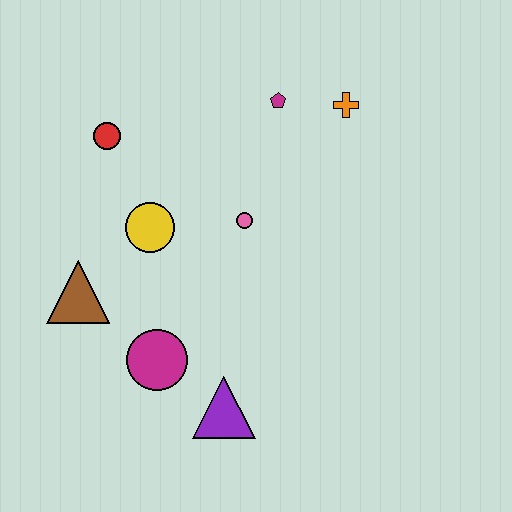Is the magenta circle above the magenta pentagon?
No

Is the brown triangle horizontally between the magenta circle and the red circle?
No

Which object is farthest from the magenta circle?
The orange cross is farthest from the magenta circle.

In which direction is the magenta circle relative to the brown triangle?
The magenta circle is to the right of the brown triangle.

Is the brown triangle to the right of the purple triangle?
No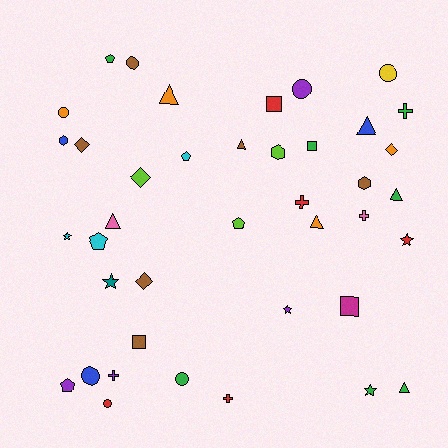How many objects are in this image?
There are 40 objects.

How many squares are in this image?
There are 4 squares.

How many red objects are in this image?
There are 5 red objects.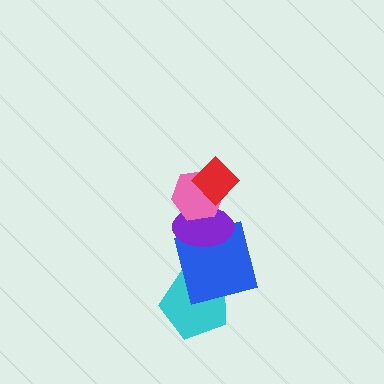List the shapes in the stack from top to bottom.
From top to bottom: the red diamond, the pink hexagon, the purple ellipse, the blue square, the cyan pentagon.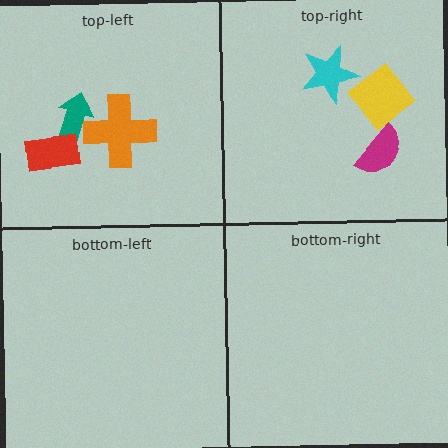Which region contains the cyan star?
The top-right region.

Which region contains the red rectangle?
The top-left region.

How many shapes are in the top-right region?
3.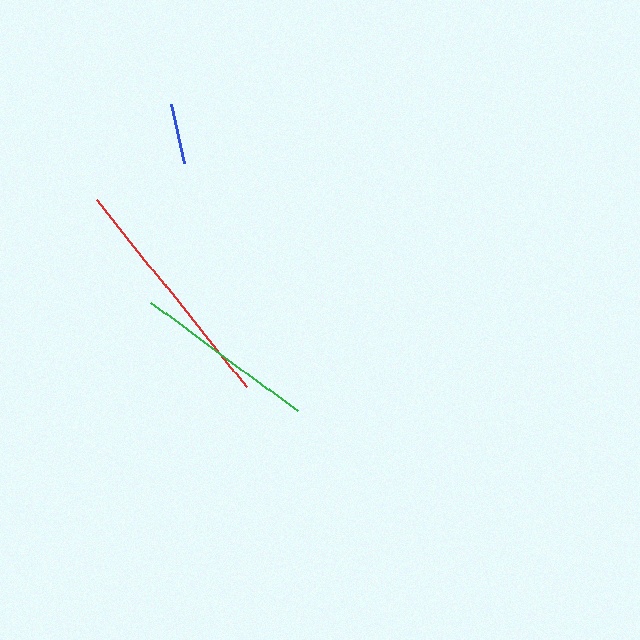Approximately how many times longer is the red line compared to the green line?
The red line is approximately 1.3 times the length of the green line.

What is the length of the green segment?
The green segment is approximately 183 pixels long.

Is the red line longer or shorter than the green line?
The red line is longer than the green line.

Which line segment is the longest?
The red line is the longest at approximately 239 pixels.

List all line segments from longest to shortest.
From longest to shortest: red, green, blue.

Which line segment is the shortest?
The blue line is the shortest at approximately 61 pixels.